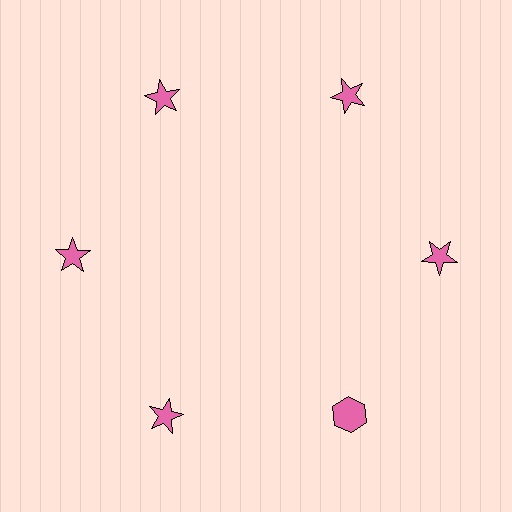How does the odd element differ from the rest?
It has a different shape: hexagon instead of star.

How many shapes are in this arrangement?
There are 6 shapes arranged in a ring pattern.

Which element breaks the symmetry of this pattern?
The pink hexagon at roughly the 5 o'clock position breaks the symmetry. All other shapes are pink stars.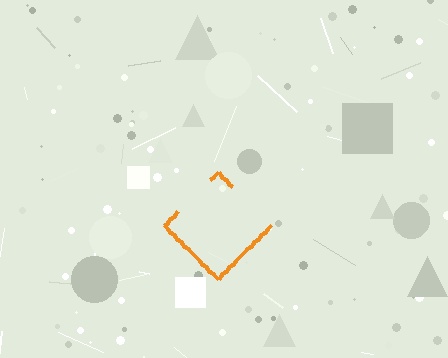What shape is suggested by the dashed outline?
The dashed outline suggests a diamond.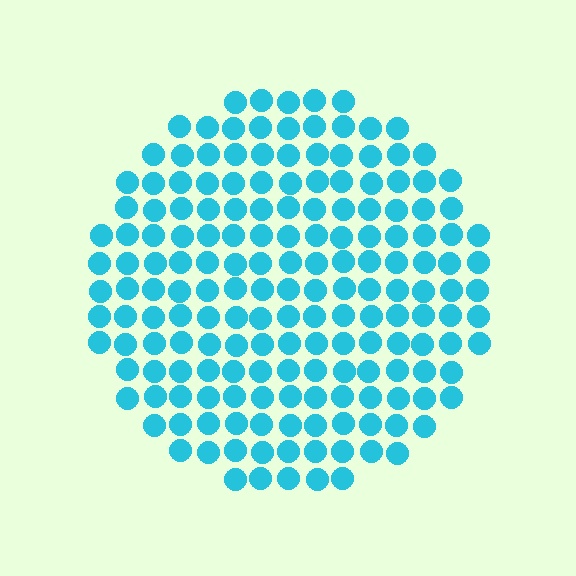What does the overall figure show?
The overall figure shows a circle.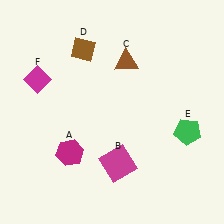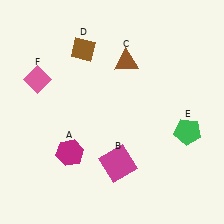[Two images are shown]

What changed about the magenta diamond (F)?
In Image 1, F is magenta. In Image 2, it changed to pink.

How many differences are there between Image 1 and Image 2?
There is 1 difference between the two images.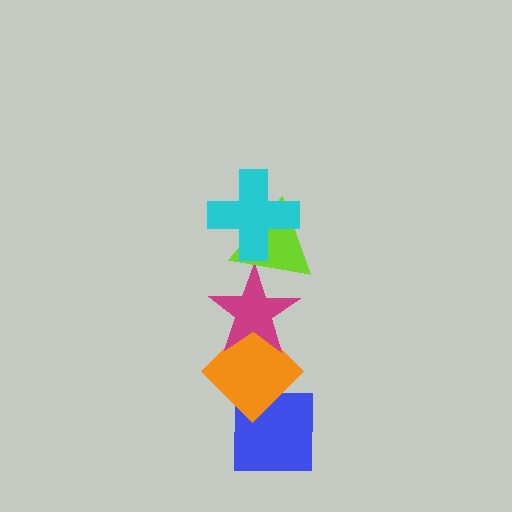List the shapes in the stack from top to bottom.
From top to bottom: the cyan cross, the lime triangle, the magenta star, the orange diamond, the blue square.